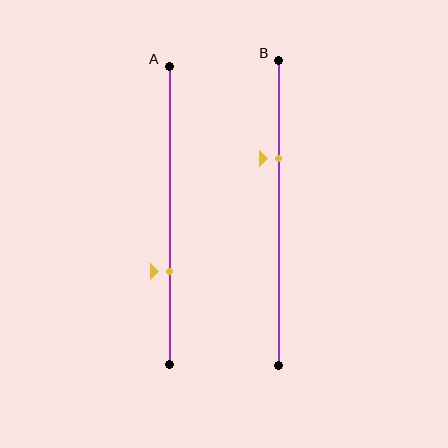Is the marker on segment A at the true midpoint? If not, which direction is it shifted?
No, the marker on segment A is shifted downward by about 19% of the segment length.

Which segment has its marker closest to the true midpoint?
Segment B has its marker closest to the true midpoint.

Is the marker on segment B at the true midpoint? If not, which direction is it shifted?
No, the marker on segment B is shifted upward by about 18% of the segment length.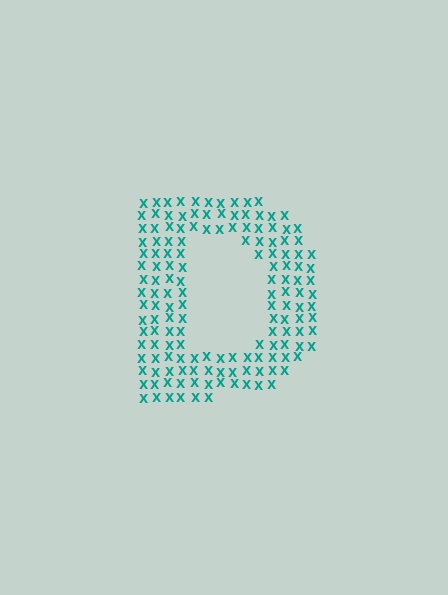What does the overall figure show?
The overall figure shows the letter D.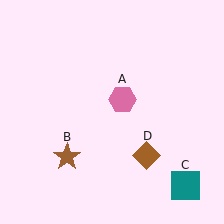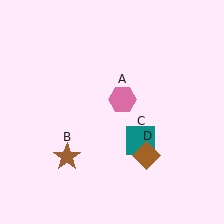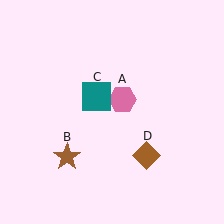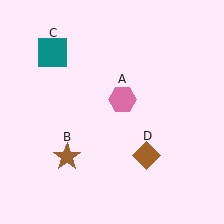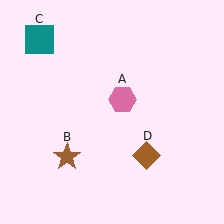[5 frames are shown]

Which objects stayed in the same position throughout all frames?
Pink hexagon (object A) and brown star (object B) and brown diamond (object D) remained stationary.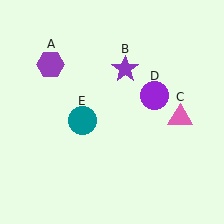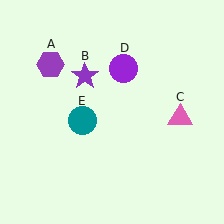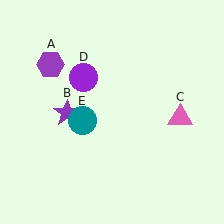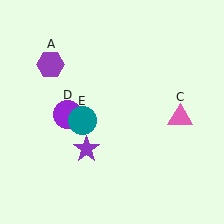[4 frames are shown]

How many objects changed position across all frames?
2 objects changed position: purple star (object B), purple circle (object D).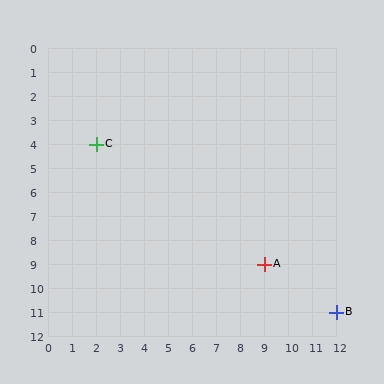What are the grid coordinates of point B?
Point B is at grid coordinates (12, 11).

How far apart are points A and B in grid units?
Points A and B are 3 columns and 2 rows apart (about 3.6 grid units diagonally).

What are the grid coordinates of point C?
Point C is at grid coordinates (2, 4).